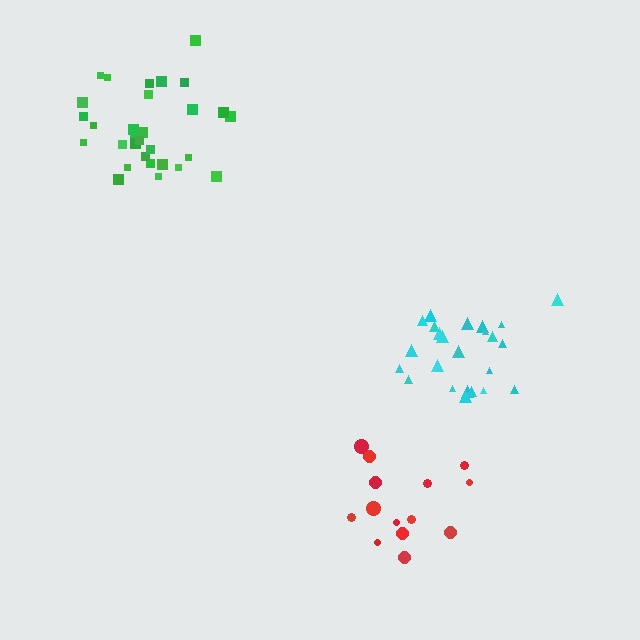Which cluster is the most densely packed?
Cyan.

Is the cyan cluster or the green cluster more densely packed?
Cyan.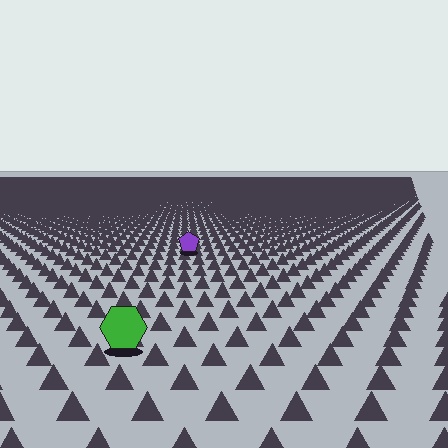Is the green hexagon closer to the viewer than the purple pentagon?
Yes. The green hexagon is closer — you can tell from the texture gradient: the ground texture is coarser near it.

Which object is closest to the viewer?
The green hexagon is closest. The texture marks near it are larger and more spread out.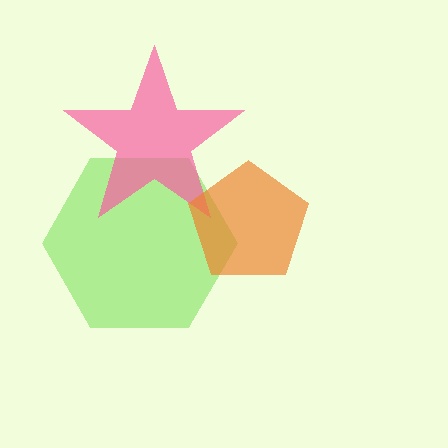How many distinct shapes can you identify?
There are 3 distinct shapes: a lime hexagon, a pink star, an orange pentagon.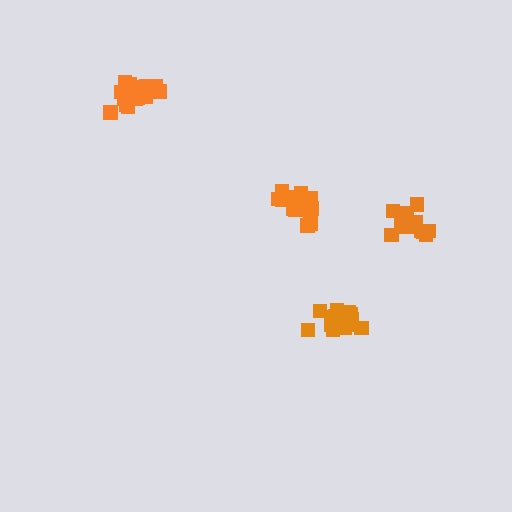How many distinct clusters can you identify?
There are 4 distinct clusters.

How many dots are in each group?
Group 1: 16 dots, Group 2: 18 dots, Group 3: 18 dots, Group 4: 17 dots (69 total).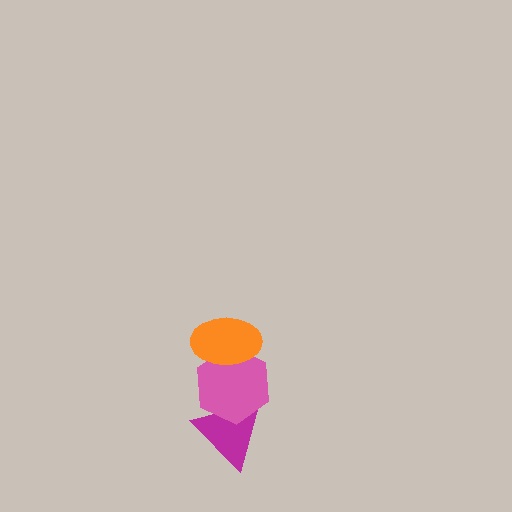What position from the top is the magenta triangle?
The magenta triangle is 3rd from the top.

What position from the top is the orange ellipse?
The orange ellipse is 1st from the top.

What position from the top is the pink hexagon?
The pink hexagon is 2nd from the top.